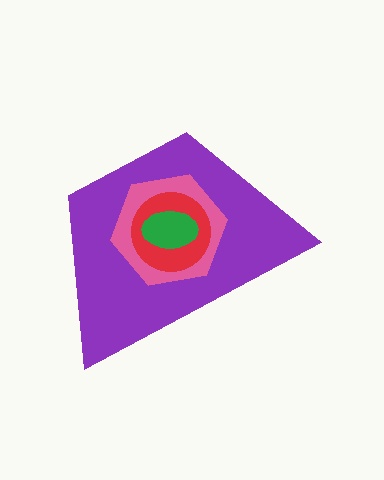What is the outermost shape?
The purple trapezoid.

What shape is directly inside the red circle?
The green ellipse.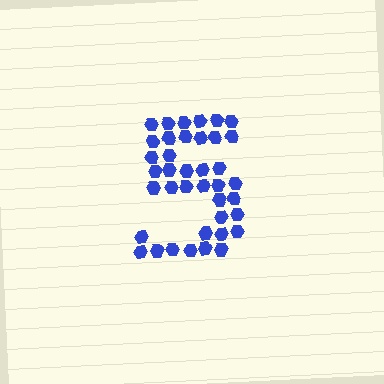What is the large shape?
The large shape is the digit 5.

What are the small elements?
The small elements are hexagons.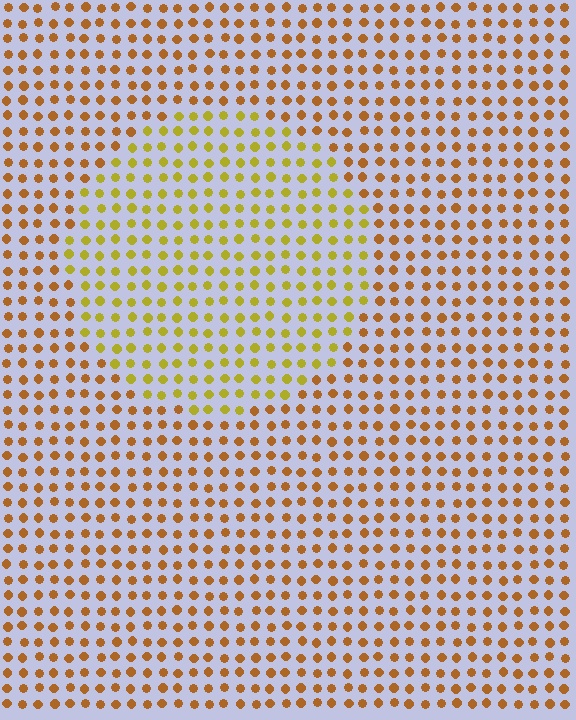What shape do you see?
I see a circle.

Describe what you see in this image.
The image is filled with small brown elements in a uniform arrangement. A circle-shaped region is visible where the elements are tinted to a slightly different hue, forming a subtle color boundary.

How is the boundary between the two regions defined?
The boundary is defined purely by a slight shift in hue (about 31 degrees). Spacing, size, and orientation are identical on both sides.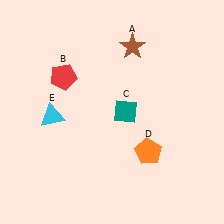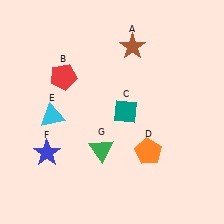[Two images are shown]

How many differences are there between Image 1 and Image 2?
There are 2 differences between the two images.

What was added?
A blue star (F), a green triangle (G) were added in Image 2.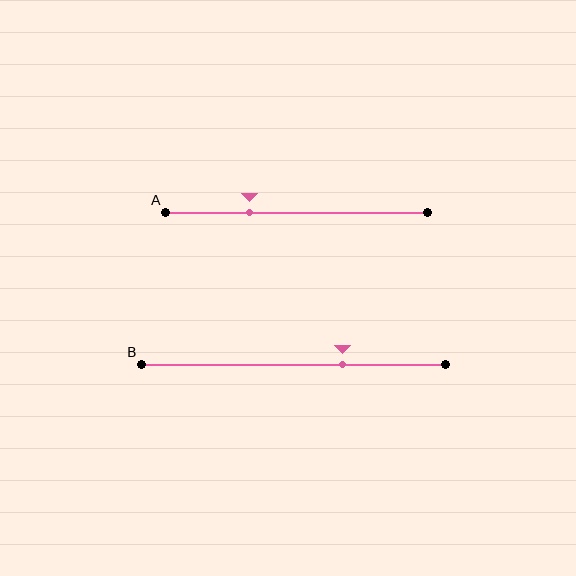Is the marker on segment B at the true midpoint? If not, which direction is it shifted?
No, the marker on segment B is shifted to the right by about 16% of the segment length.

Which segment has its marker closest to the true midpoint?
Segment B has its marker closest to the true midpoint.